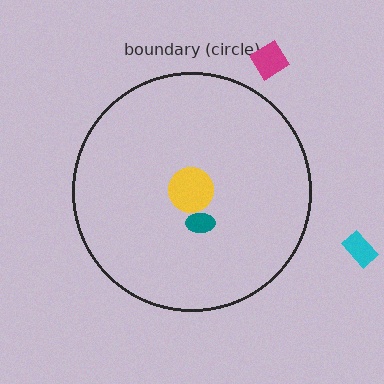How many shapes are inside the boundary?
2 inside, 2 outside.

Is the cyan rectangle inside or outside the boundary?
Outside.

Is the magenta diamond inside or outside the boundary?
Outside.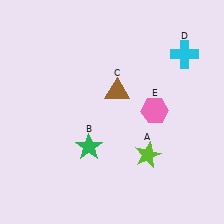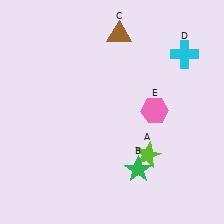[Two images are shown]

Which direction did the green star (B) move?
The green star (B) moved right.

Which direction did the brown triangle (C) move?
The brown triangle (C) moved up.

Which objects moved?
The objects that moved are: the green star (B), the brown triangle (C).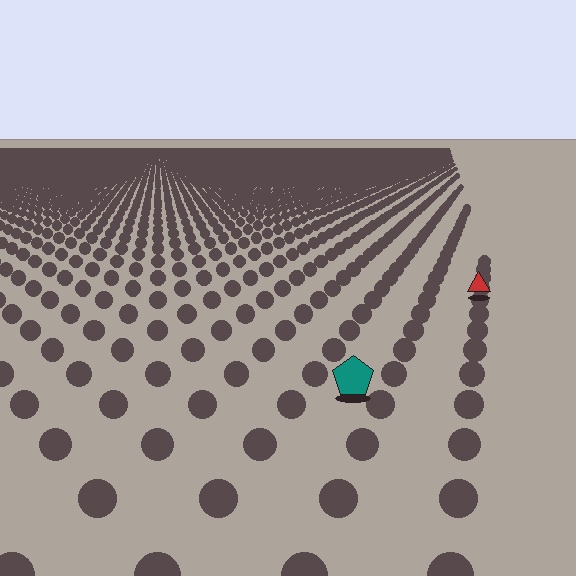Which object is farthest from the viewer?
The red triangle is farthest from the viewer. It appears smaller and the ground texture around it is denser.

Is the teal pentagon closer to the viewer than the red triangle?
Yes. The teal pentagon is closer — you can tell from the texture gradient: the ground texture is coarser near it.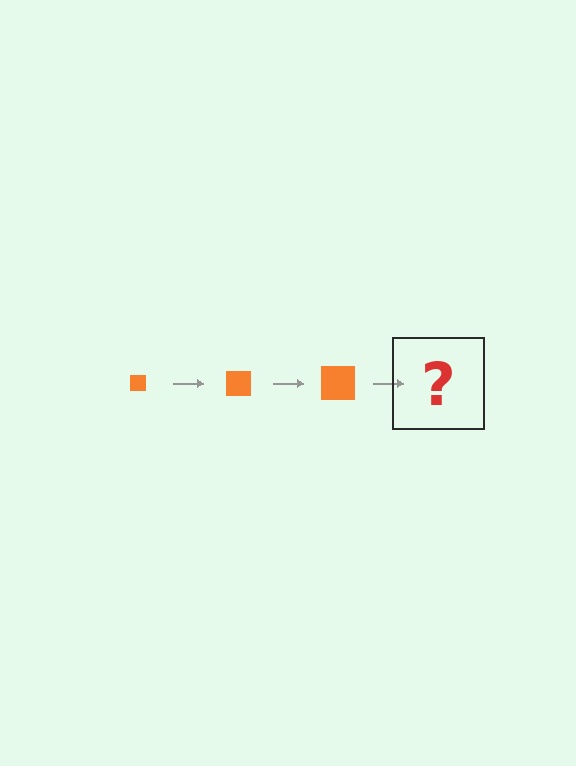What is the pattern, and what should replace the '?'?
The pattern is that the square gets progressively larger each step. The '?' should be an orange square, larger than the previous one.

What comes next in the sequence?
The next element should be an orange square, larger than the previous one.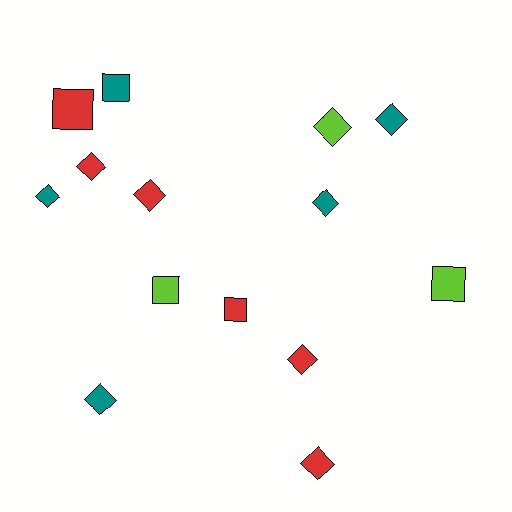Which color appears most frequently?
Red, with 6 objects.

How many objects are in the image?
There are 14 objects.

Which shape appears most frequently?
Diamond, with 9 objects.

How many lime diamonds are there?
There is 1 lime diamond.